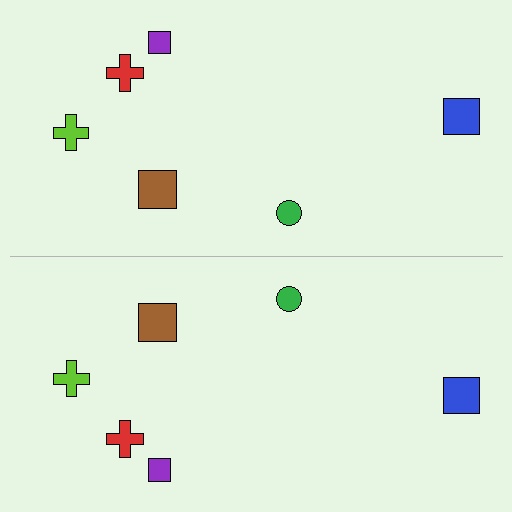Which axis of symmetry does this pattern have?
The pattern has a horizontal axis of symmetry running through the center of the image.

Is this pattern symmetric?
Yes, this pattern has bilateral (reflection) symmetry.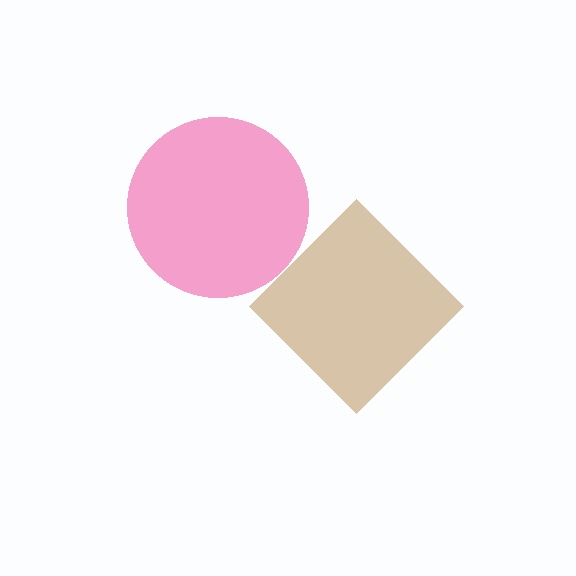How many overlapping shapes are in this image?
There are 2 overlapping shapes in the image.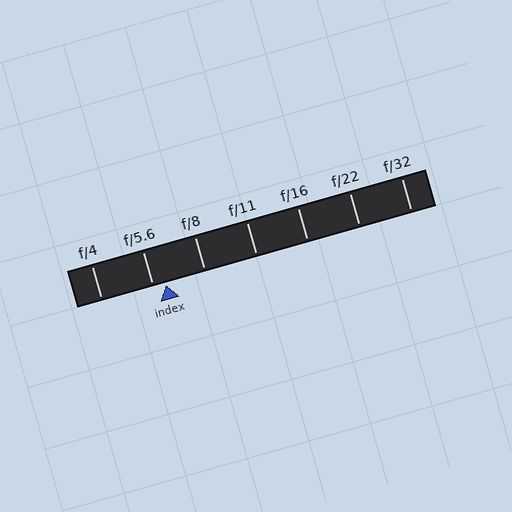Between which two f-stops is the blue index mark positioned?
The index mark is between f/5.6 and f/8.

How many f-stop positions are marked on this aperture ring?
There are 7 f-stop positions marked.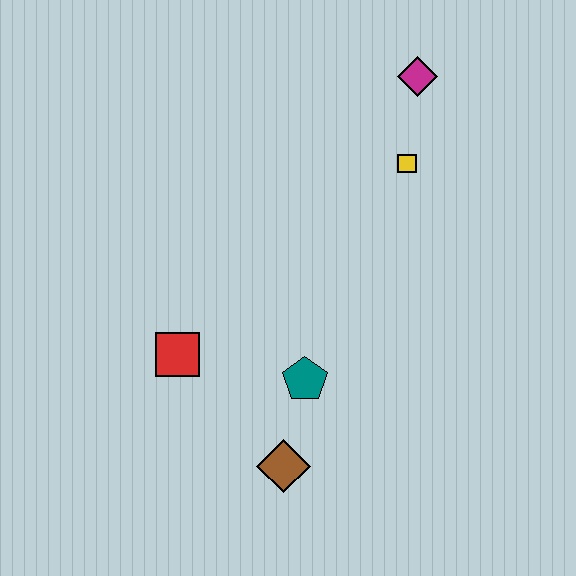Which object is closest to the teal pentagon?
The brown diamond is closest to the teal pentagon.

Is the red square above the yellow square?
No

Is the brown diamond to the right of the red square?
Yes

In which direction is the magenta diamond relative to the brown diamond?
The magenta diamond is above the brown diamond.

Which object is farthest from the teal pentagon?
The magenta diamond is farthest from the teal pentagon.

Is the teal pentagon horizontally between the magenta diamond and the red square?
Yes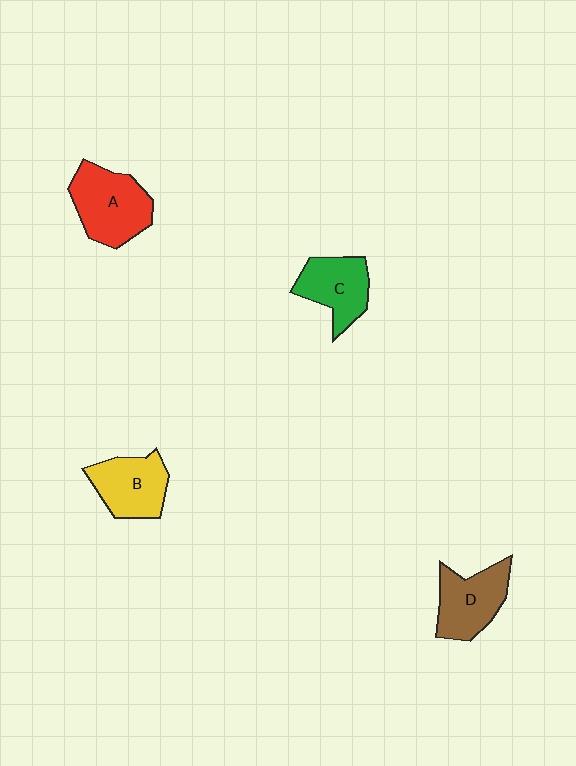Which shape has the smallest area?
Shape C (green).